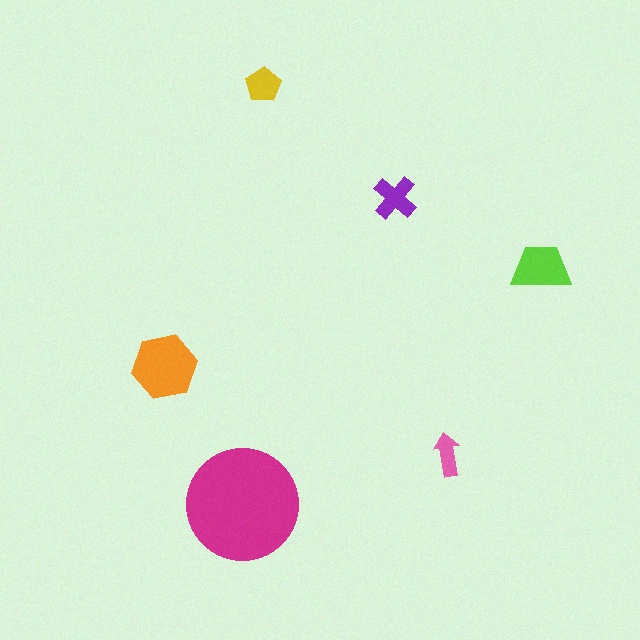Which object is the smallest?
The pink arrow.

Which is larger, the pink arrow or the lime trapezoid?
The lime trapezoid.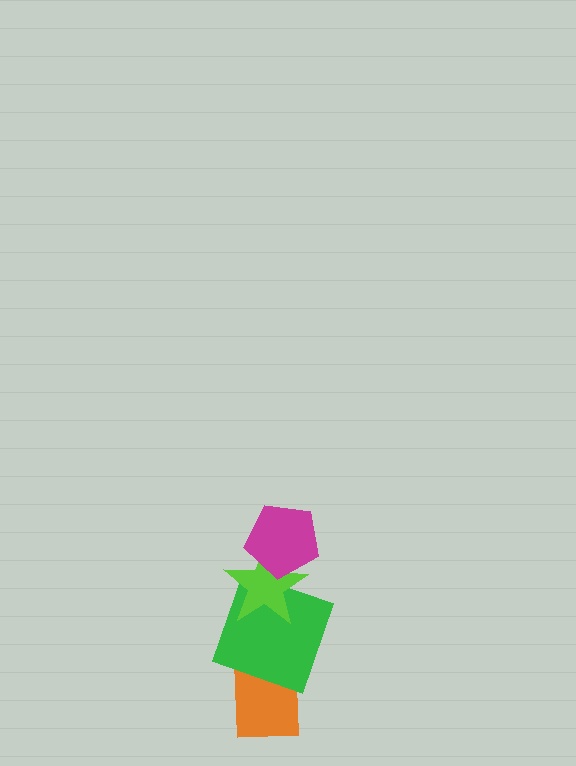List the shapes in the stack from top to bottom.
From top to bottom: the magenta pentagon, the lime star, the green square, the orange rectangle.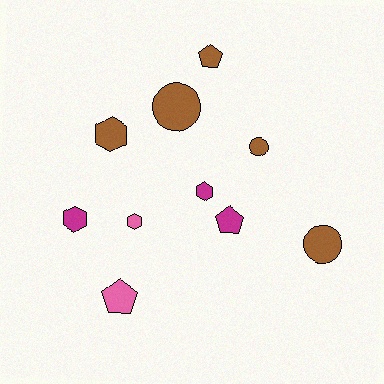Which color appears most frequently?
Brown, with 5 objects.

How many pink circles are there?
There are no pink circles.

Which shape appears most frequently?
Hexagon, with 4 objects.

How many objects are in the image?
There are 10 objects.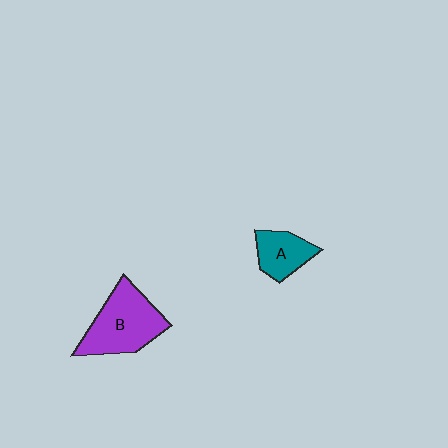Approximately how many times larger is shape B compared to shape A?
Approximately 1.8 times.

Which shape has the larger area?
Shape B (purple).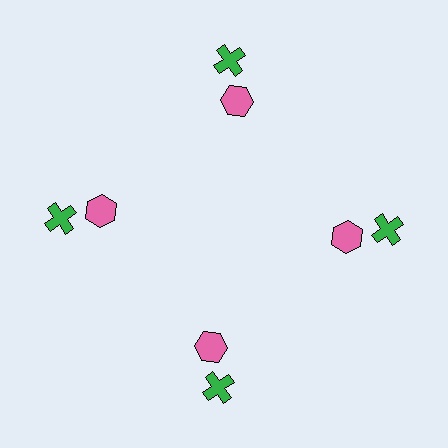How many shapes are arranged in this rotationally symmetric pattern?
There are 8 shapes, arranged in 4 groups of 2.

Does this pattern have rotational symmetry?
Yes, this pattern has 4-fold rotational symmetry. It looks the same after rotating 90 degrees around the center.